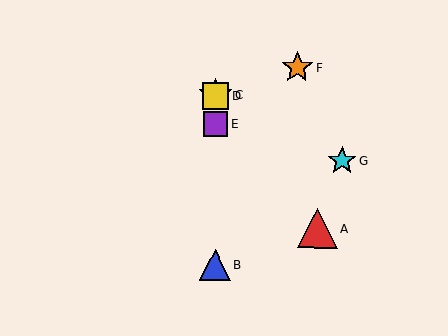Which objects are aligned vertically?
Objects B, C, D, E are aligned vertically.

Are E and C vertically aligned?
Yes, both are at x≈216.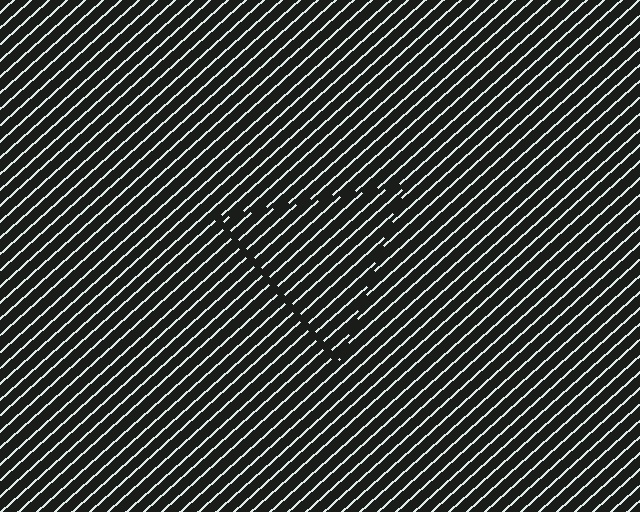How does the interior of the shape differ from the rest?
The interior of the shape contains the same grating, shifted by half a period — the contour is defined by the phase discontinuity where line-ends from the inner and outer gratings abut.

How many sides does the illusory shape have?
3 sides — the line-ends trace a triangle.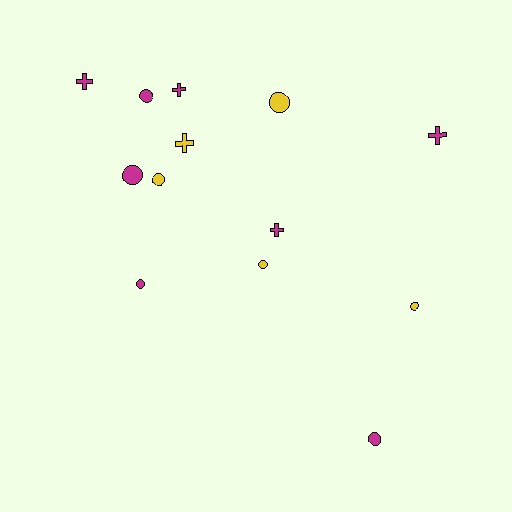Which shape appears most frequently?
Circle, with 8 objects.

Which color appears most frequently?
Magenta, with 8 objects.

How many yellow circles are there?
There are 4 yellow circles.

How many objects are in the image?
There are 13 objects.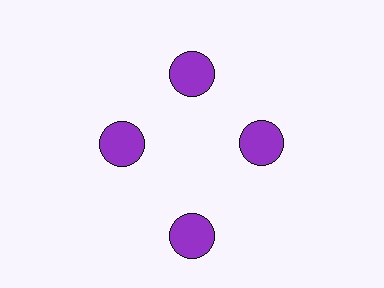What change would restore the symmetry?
The symmetry would be restored by moving it inward, back onto the ring so that all 4 circles sit at equal angles and equal distance from the center.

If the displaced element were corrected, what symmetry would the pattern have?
It would have 4-fold rotational symmetry — the pattern would map onto itself every 90 degrees.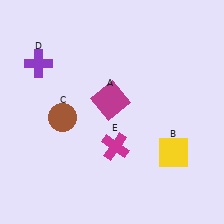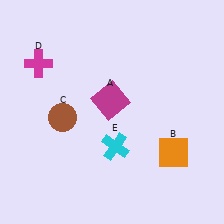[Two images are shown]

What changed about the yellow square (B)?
In Image 1, B is yellow. In Image 2, it changed to orange.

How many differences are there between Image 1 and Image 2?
There are 3 differences between the two images.